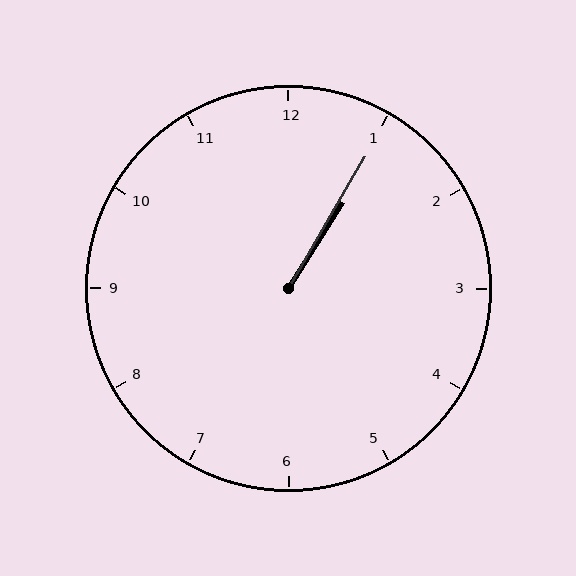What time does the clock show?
1:05.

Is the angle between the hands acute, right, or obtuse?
It is acute.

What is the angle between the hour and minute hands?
Approximately 2 degrees.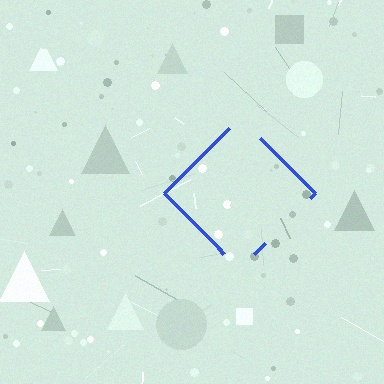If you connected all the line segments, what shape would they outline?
They would outline a diamond.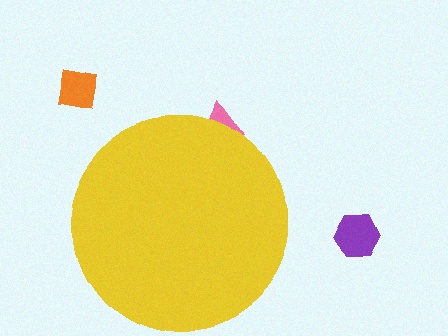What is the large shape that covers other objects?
A yellow circle.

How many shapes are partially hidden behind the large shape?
1 shape is partially hidden.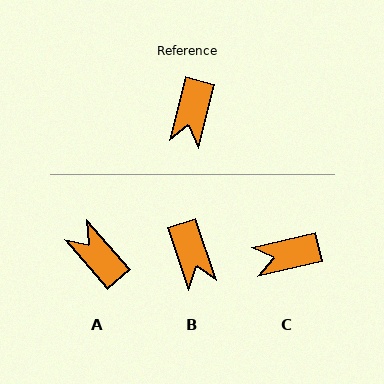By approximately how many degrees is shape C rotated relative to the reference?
Approximately 63 degrees clockwise.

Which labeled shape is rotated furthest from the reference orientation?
A, about 125 degrees away.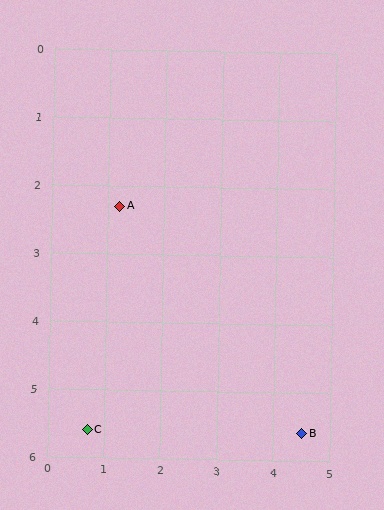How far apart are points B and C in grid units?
Points B and C are about 3.8 grid units apart.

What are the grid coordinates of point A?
Point A is at approximately (1.2, 2.3).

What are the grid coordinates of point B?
Point B is at approximately (4.5, 5.6).